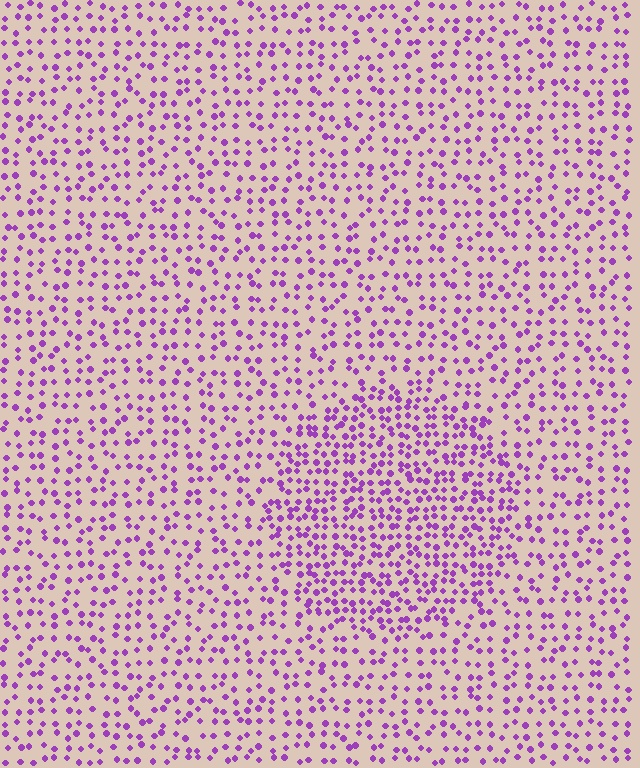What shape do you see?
I see a circle.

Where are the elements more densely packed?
The elements are more densely packed inside the circle boundary.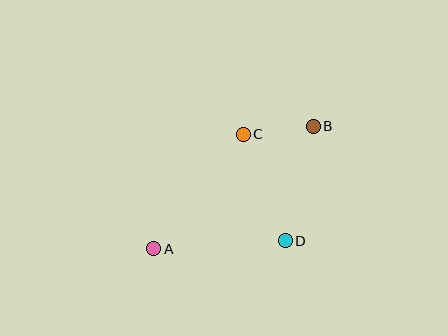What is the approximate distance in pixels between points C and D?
The distance between C and D is approximately 115 pixels.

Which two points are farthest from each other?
Points A and B are farthest from each other.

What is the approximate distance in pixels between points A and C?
The distance between A and C is approximately 146 pixels.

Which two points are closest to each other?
Points B and C are closest to each other.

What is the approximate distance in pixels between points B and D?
The distance between B and D is approximately 118 pixels.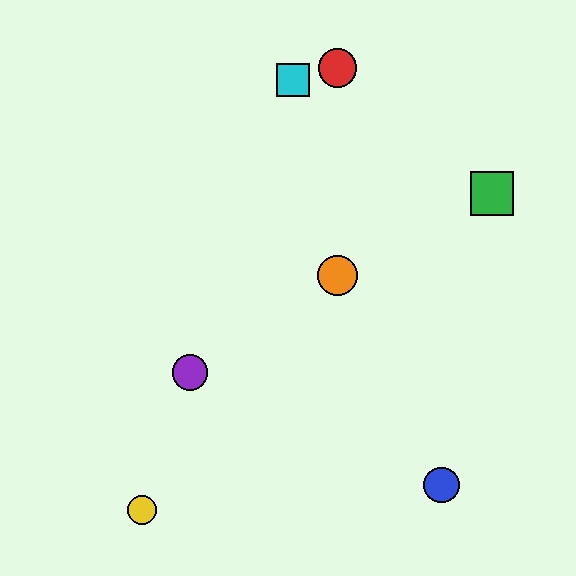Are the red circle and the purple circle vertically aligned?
No, the red circle is at x≈338 and the purple circle is at x≈190.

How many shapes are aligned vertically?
2 shapes (the red circle, the orange circle) are aligned vertically.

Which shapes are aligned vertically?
The red circle, the orange circle are aligned vertically.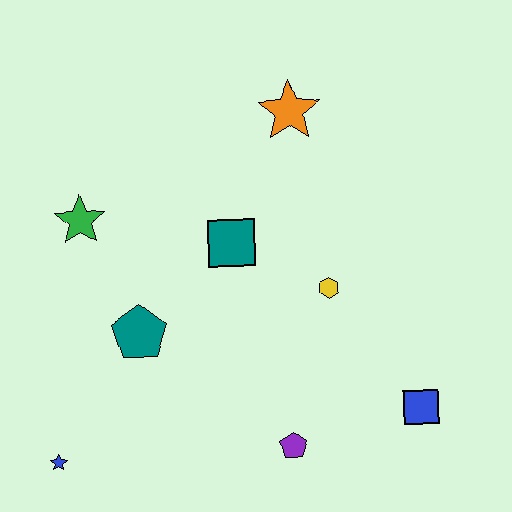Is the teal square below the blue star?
No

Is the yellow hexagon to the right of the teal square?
Yes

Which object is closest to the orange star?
The teal square is closest to the orange star.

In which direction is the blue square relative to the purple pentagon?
The blue square is to the right of the purple pentagon.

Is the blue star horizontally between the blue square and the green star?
No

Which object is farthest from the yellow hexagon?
The blue star is farthest from the yellow hexagon.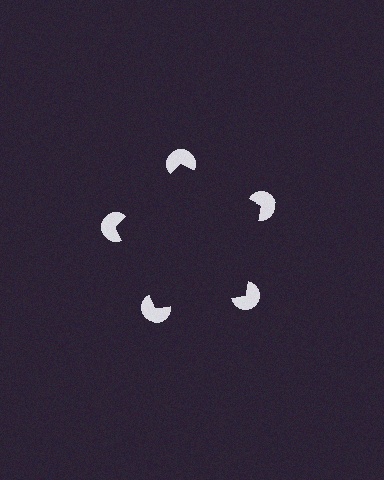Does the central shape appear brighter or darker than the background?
It typically appears slightly darker than the background, even though no actual brightness change is drawn.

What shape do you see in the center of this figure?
An illusory pentagon — its edges are inferred from the aligned wedge cuts in the pac-man discs, not physically drawn.